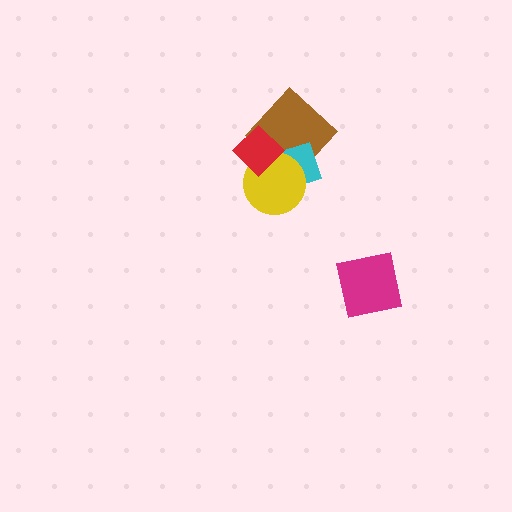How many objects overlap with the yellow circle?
3 objects overlap with the yellow circle.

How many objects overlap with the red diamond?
3 objects overlap with the red diamond.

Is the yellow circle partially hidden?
Yes, it is partially covered by another shape.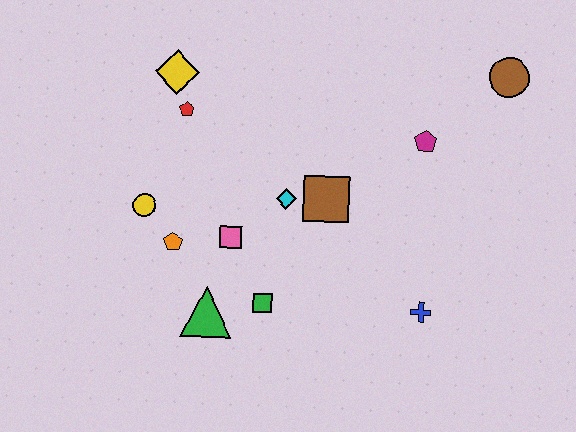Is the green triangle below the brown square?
Yes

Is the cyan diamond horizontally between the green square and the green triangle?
No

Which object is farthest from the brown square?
The brown circle is farthest from the brown square.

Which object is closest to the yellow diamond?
The red pentagon is closest to the yellow diamond.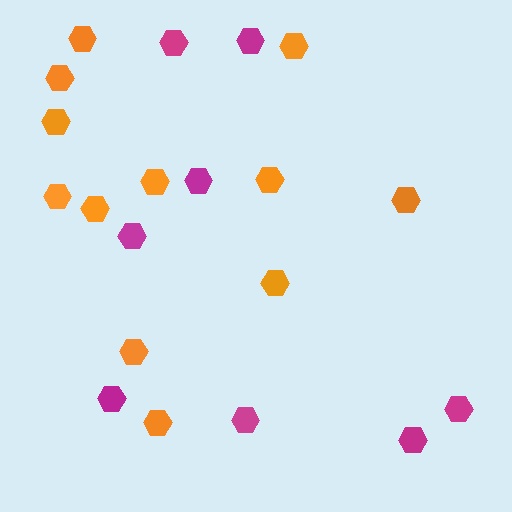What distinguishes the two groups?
There are 2 groups: one group of magenta hexagons (8) and one group of orange hexagons (12).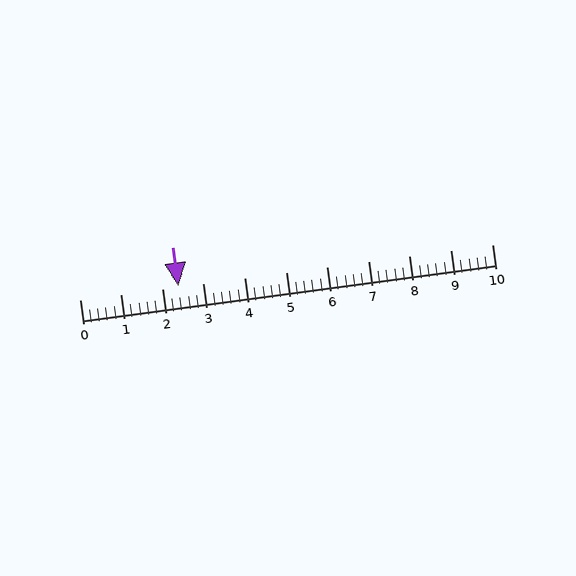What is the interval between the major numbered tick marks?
The major tick marks are spaced 1 units apart.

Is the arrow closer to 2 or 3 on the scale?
The arrow is closer to 2.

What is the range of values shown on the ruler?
The ruler shows values from 0 to 10.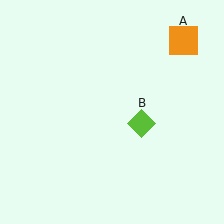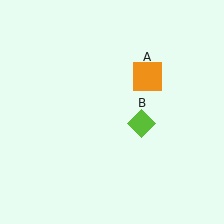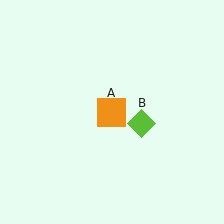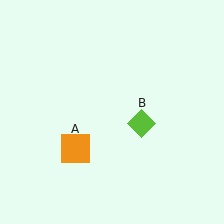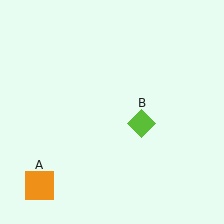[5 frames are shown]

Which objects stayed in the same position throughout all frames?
Lime diamond (object B) remained stationary.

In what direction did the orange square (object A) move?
The orange square (object A) moved down and to the left.